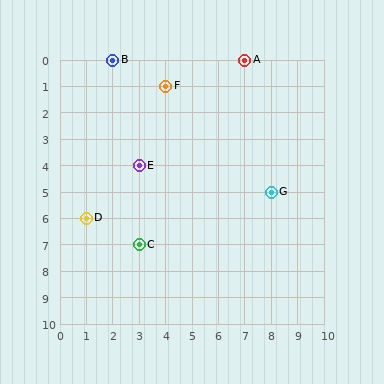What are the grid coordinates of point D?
Point D is at grid coordinates (1, 6).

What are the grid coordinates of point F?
Point F is at grid coordinates (4, 1).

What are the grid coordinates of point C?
Point C is at grid coordinates (3, 7).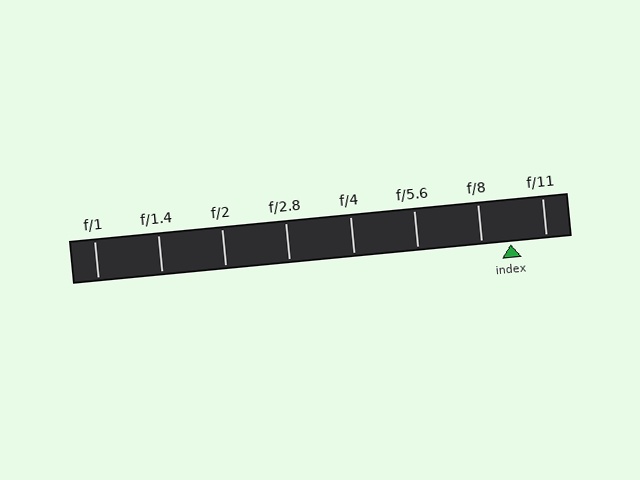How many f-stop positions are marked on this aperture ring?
There are 8 f-stop positions marked.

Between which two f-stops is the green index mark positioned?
The index mark is between f/8 and f/11.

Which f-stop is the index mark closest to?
The index mark is closest to f/8.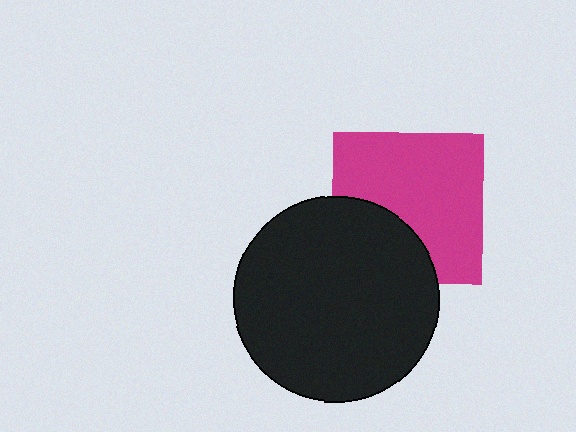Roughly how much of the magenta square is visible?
Most of it is visible (roughly 69%).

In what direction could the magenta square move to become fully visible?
The magenta square could move up. That would shift it out from behind the black circle entirely.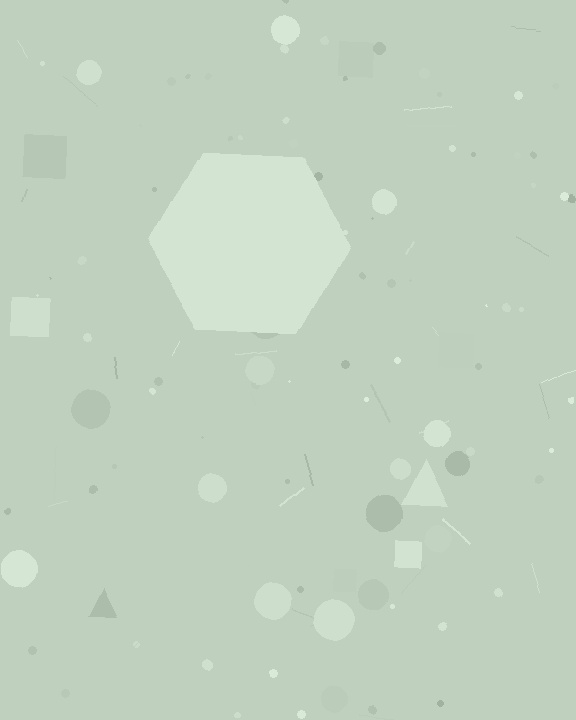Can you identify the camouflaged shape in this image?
The camouflaged shape is a hexagon.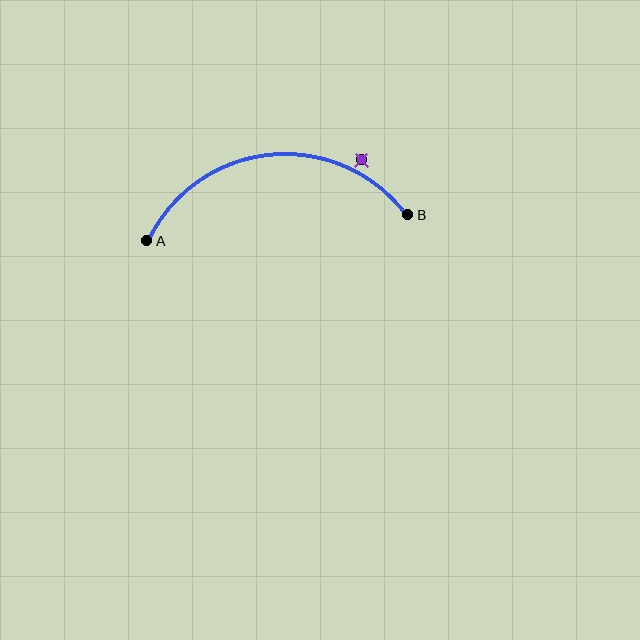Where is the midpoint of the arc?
The arc midpoint is the point on the curve farthest from the straight line joining A and B. It sits above that line.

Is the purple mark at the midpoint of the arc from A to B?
No — the purple mark does not lie on the arc at all. It sits slightly outside the curve.